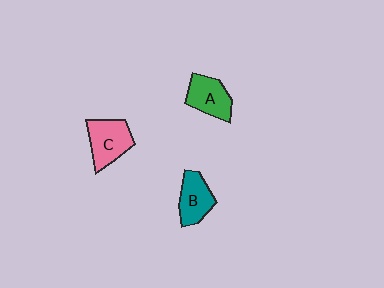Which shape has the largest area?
Shape C (pink).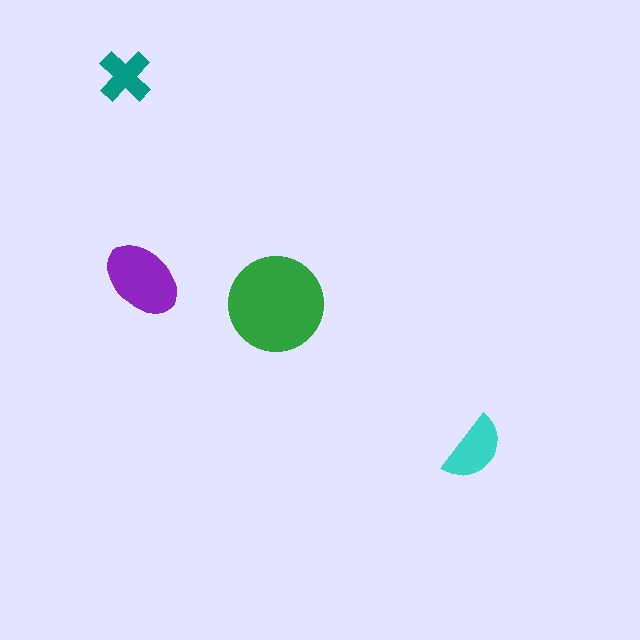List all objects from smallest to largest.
The teal cross, the cyan semicircle, the purple ellipse, the green circle.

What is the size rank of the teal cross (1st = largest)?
4th.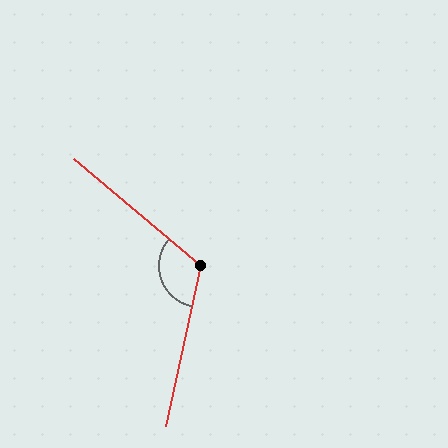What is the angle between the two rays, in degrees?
Approximately 118 degrees.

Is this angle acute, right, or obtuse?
It is obtuse.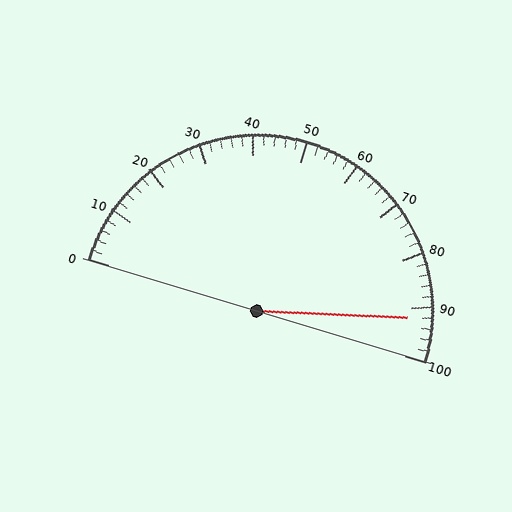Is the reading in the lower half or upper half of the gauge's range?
The reading is in the upper half of the range (0 to 100).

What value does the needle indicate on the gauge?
The needle indicates approximately 92.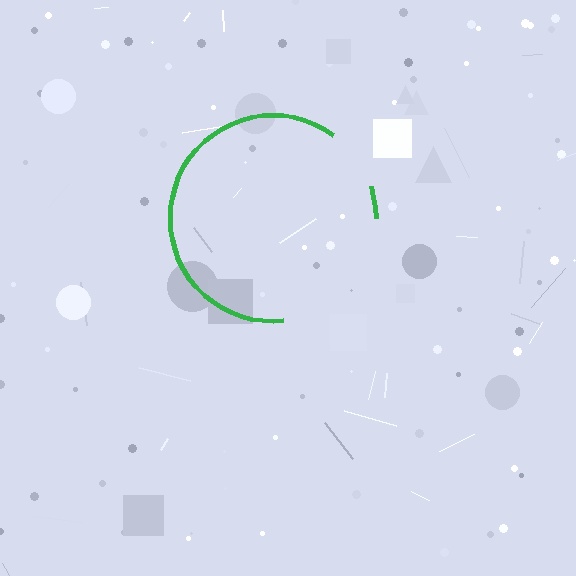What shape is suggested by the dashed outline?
The dashed outline suggests a circle.